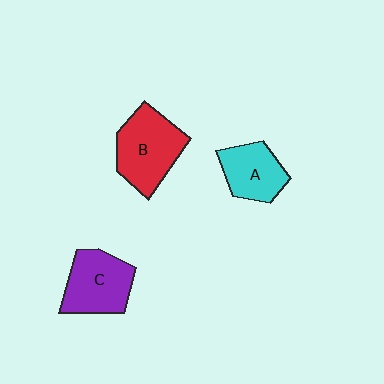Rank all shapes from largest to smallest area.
From largest to smallest: B (red), C (purple), A (cyan).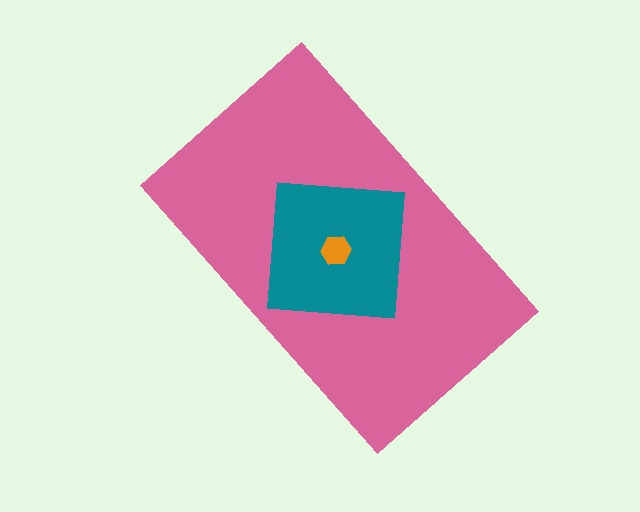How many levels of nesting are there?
3.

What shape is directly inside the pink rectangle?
The teal square.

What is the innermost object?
The orange hexagon.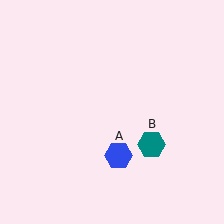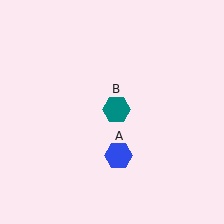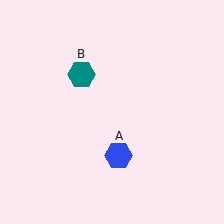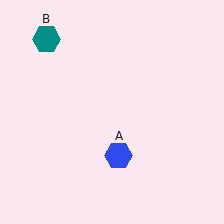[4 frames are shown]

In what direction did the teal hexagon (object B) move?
The teal hexagon (object B) moved up and to the left.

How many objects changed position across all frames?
1 object changed position: teal hexagon (object B).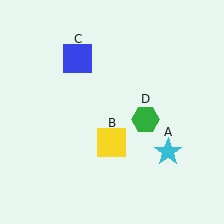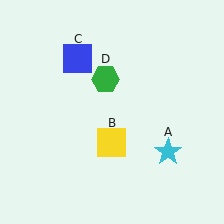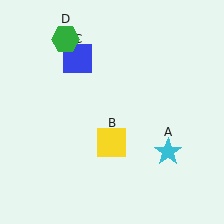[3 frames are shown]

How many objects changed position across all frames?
1 object changed position: green hexagon (object D).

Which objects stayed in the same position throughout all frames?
Cyan star (object A) and yellow square (object B) and blue square (object C) remained stationary.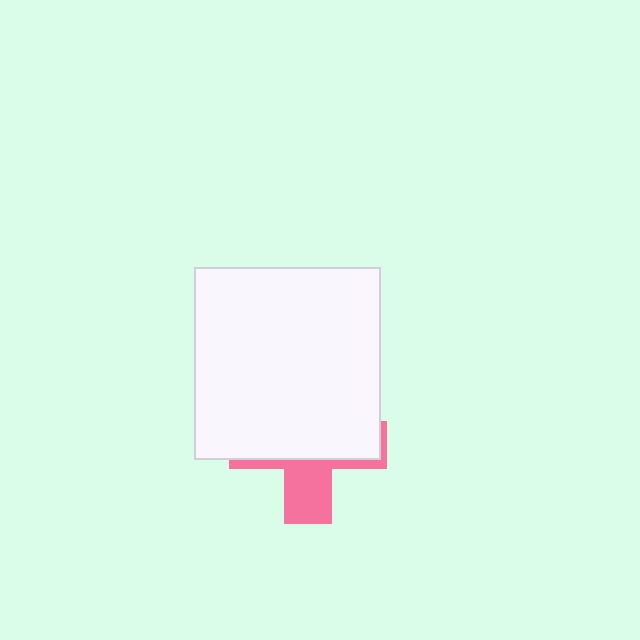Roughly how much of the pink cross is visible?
A small part of it is visible (roughly 34%).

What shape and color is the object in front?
The object in front is a white rectangle.